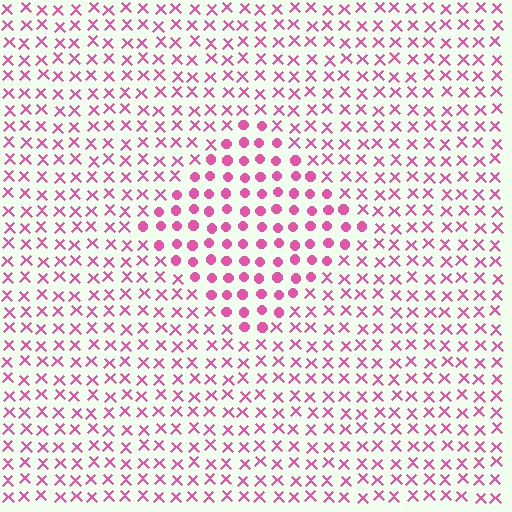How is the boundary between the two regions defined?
The boundary is defined by a change in element shape: circles inside vs. X marks outside. All elements share the same color and spacing.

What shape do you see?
I see a diamond.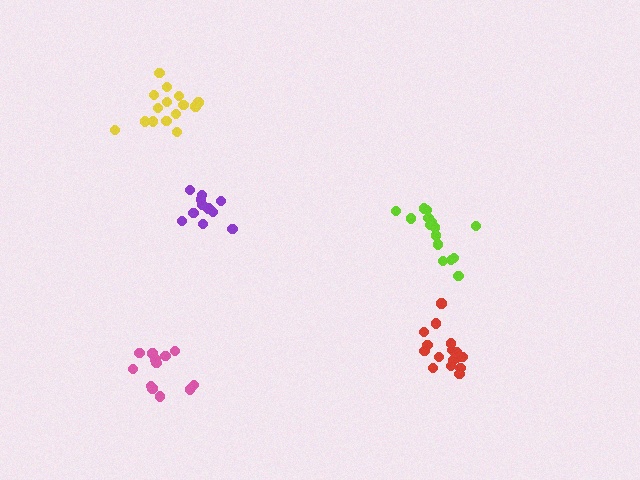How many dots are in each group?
Group 1: 12 dots, Group 2: 15 dots, Group 3: 11 dots, Group 4: 15 dots, Group 5: 16 dots (69 total).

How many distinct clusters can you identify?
There are 5 distinct clusters.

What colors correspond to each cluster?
The clusters are colored: pink, lime, purple, yellow, red.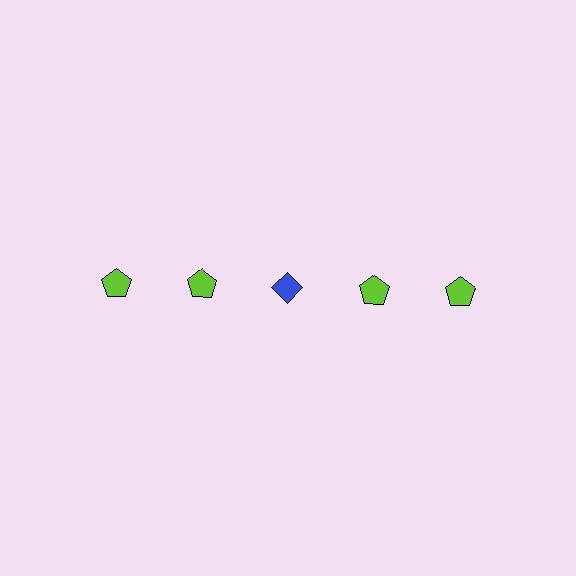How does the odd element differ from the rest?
It differs in both color (blue instead of lime) and shape (diamond instead of pentagon).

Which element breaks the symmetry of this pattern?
The blue diamond in the top row, center column breaks the symmetry. All other shapes are lime pentagons.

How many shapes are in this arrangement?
There are 5 shapes arranged in a grid pattern.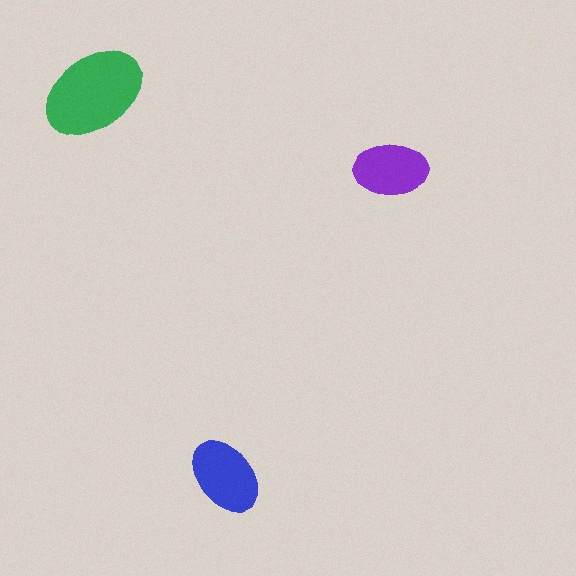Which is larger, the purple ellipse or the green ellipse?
The green one.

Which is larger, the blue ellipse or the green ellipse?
The green one.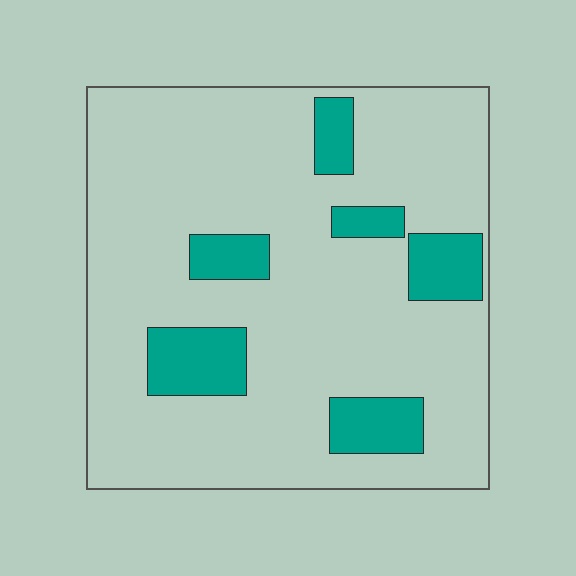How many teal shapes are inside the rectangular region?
6.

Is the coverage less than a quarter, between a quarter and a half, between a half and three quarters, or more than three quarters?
Less than a quarter.